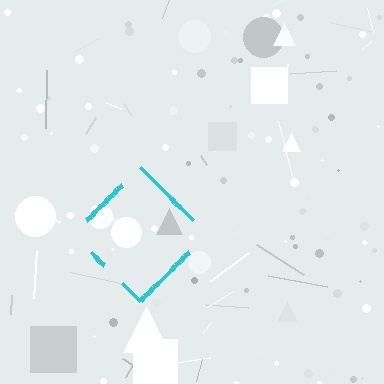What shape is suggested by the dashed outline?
The dashed outline suggests a diamond.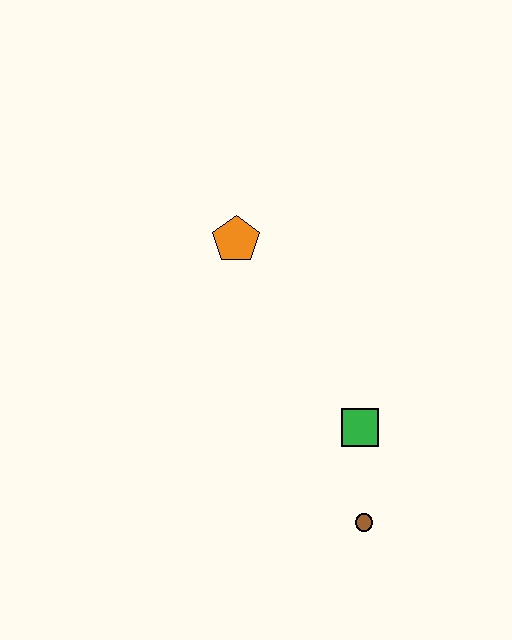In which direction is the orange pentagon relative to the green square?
The orange pentagon is above the green square.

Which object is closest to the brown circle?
The green square is closest to the brown circle.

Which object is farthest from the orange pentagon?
The brown circle is farthest from the orange pentagon.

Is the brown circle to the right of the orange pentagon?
Yes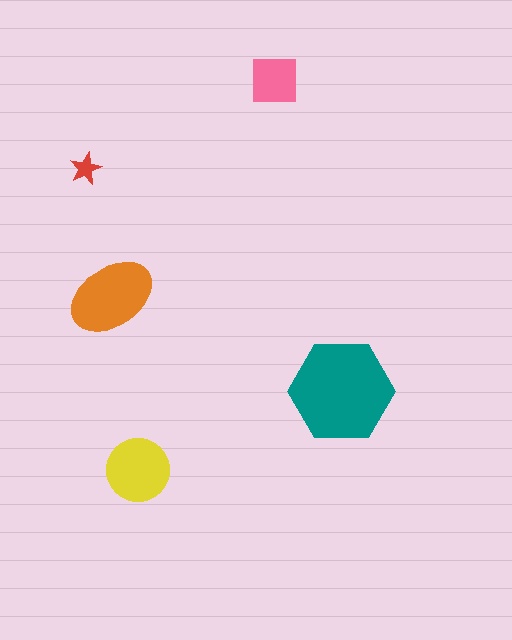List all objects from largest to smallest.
The teal hexagon, the orange ellipse, the yellow circle, the pink square, the red star.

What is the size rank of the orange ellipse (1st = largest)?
2nd.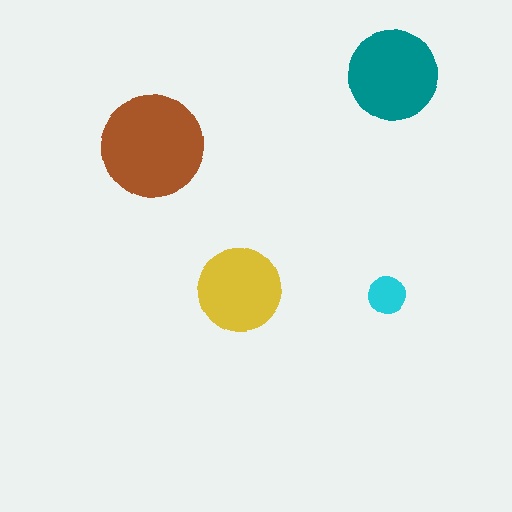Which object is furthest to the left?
The brown circle is leftmost.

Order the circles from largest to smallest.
the brown one, the teal one, the yellow one, the cyan one.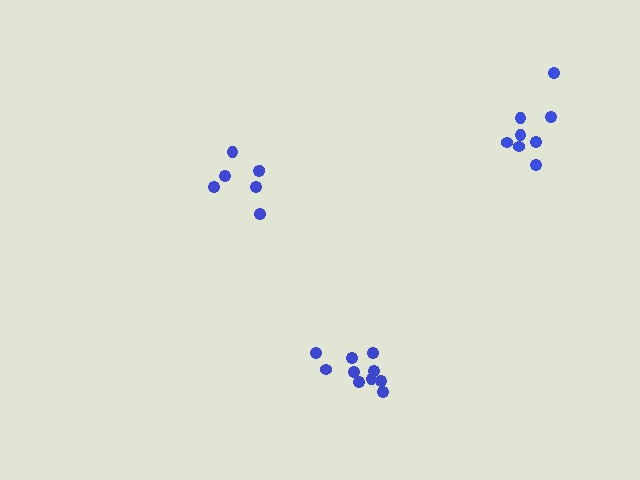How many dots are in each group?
Group 1: 10 dots, Group 2: 8 dots, Group 3: 7 dots (25 total).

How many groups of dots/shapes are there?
There are 3 groups.